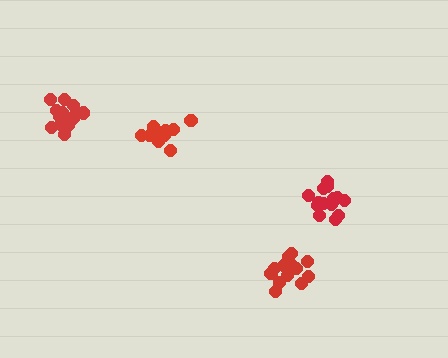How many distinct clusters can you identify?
There are 4 distinct clusters.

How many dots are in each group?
Group 1: 15 dots, Group 2: 15 dots, Group 3: 12 dots, Group 4: 15 dots (57 total).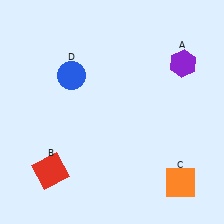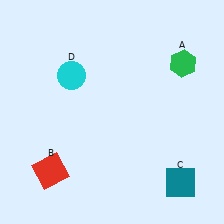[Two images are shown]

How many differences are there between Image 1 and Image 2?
There are 3 differences between the two images.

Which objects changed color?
A changed from purple to green. C changed from orange to teal. D changed from blue to cyan.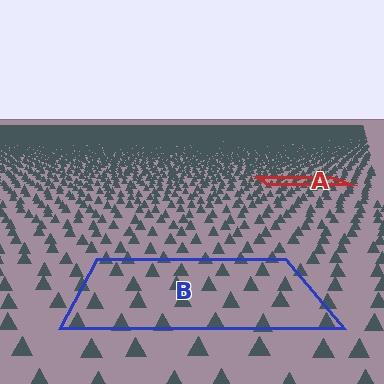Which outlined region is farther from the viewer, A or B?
Region A is farther from the viewer — the texture elements inside it appear smaller and more densely packed.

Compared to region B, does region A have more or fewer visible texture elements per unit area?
Region A has more texture elements per unit area — they are packed more densely because it is farther away.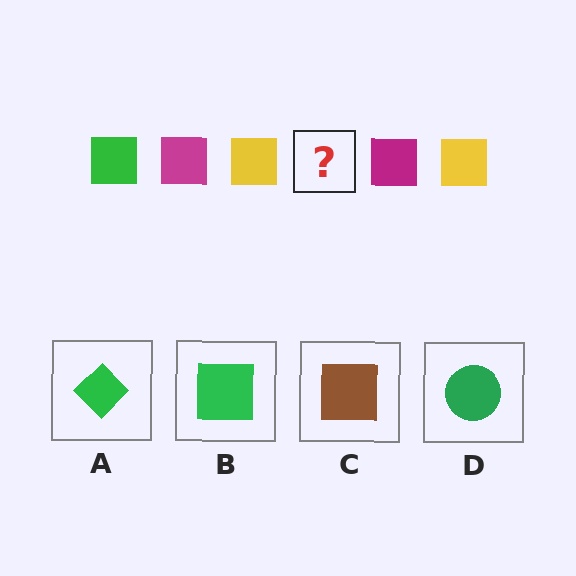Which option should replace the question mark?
Option B.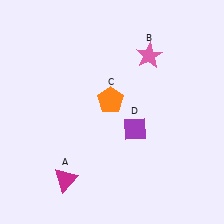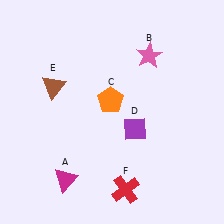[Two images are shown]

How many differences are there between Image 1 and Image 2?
There are 2 differences between the two images.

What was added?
A brown triangle (E), a red cross (F) were added in Image 2.